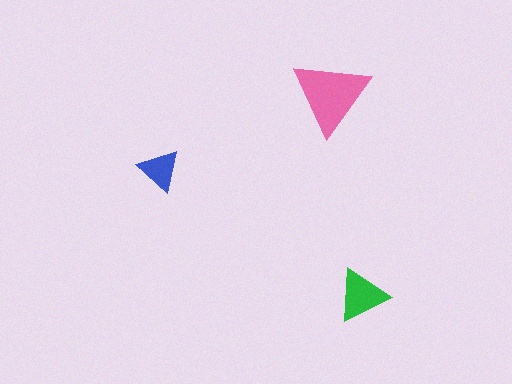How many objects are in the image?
There are 3 objects in the image.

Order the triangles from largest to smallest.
the pink one, the green one, the blue one.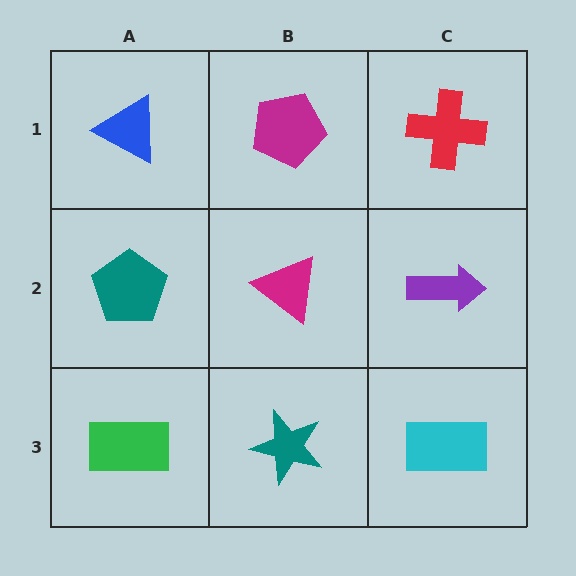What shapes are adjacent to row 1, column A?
A teal pentagon (row 2, column A), a magenta pentagon (row 1, column B).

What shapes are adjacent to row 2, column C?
A red cross (row 1, column C), a cyan rectangle (row 3, column C), a magenta triangle (row 2, column B).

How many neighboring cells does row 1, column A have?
2.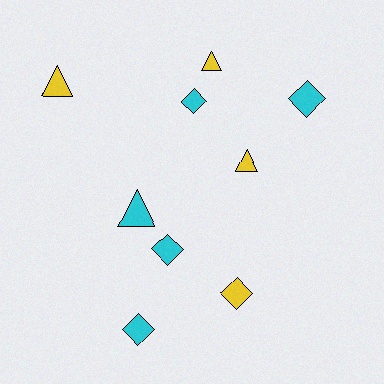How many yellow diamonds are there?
There is 1 yellow diamond.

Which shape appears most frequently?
Diamond, with 5 objects.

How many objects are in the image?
There are 9 objects.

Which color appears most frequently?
Cyan, with 5 objects.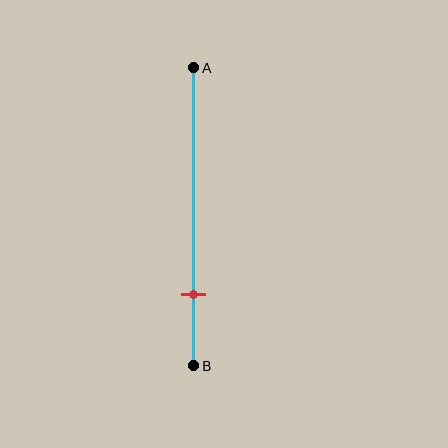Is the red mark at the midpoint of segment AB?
No, the mark is at about 75% from A, not at the 50% midpoint.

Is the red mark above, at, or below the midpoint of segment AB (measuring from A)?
The red mark is below the midpoint of segment AB.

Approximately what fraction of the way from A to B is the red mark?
The red mark is approximately 75% of the way from A to B.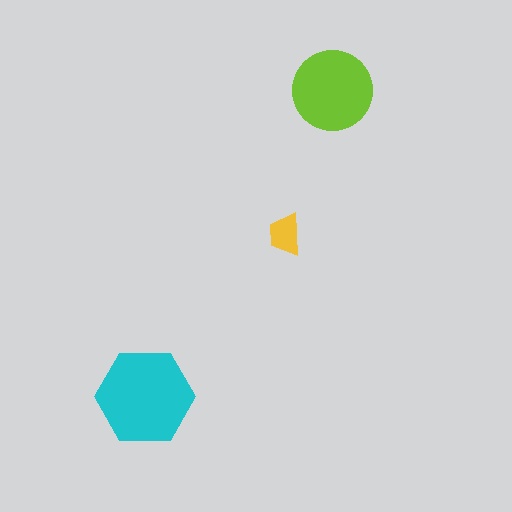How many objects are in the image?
There are 3 objects in the image.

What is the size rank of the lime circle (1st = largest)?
2nd.